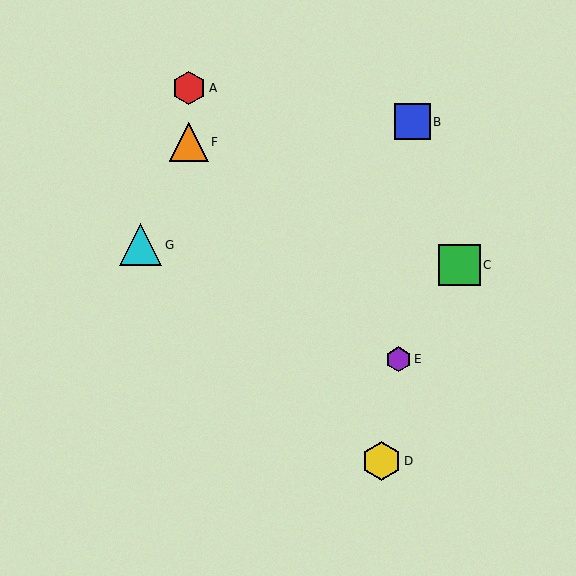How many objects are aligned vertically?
2 objects (A, F) are aligned vertically.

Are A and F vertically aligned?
Yes, both are at x≈189.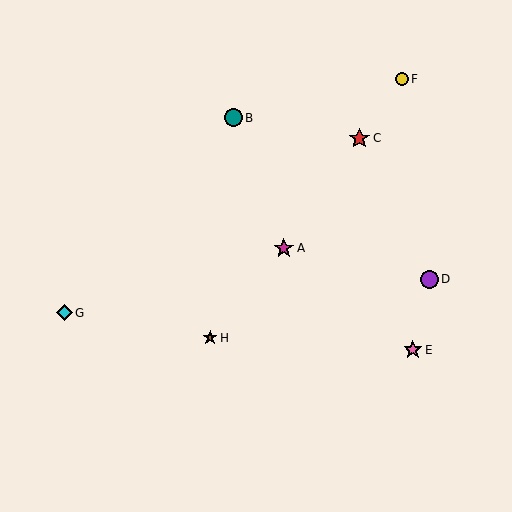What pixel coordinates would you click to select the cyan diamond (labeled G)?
Click at (64, 313) to select the cyan diamond G.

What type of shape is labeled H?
Shape H is a brown star.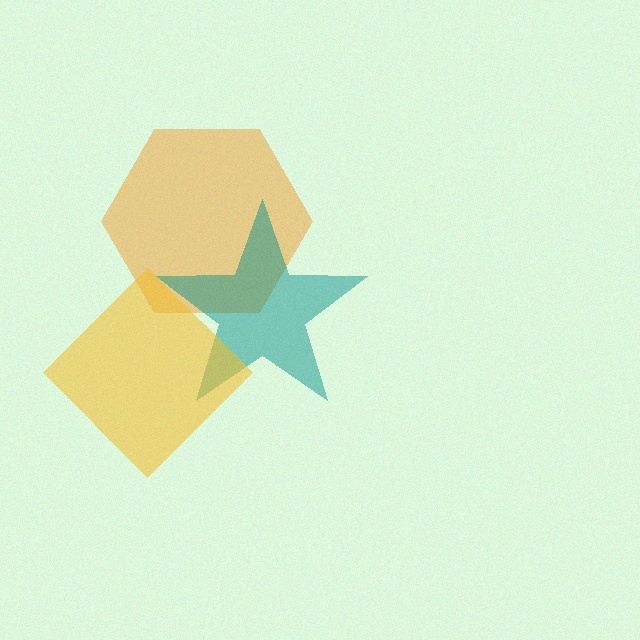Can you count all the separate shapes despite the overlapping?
Yes, there are 3 separate shapes.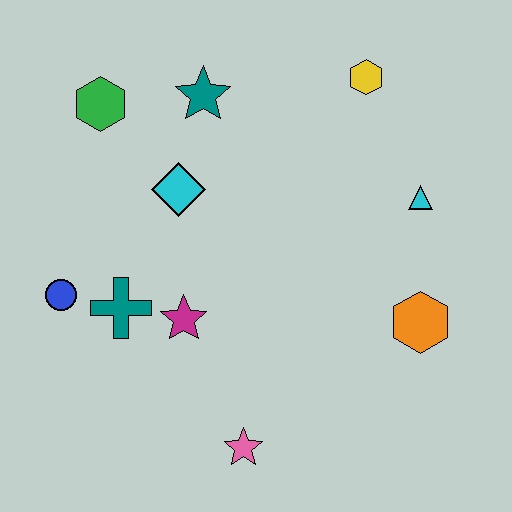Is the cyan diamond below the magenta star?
No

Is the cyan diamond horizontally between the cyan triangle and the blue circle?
Yes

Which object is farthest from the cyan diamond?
The orange hexagon is farthest from the cyan diamond.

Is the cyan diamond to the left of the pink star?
Yes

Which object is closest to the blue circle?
The teal cross is closest to the blue circle.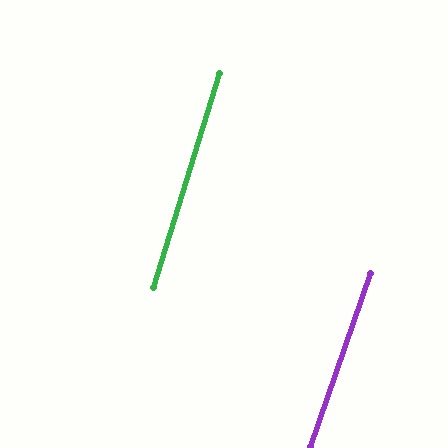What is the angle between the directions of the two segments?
Approximately 2 degrees.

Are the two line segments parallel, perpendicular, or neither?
Parallel — their directions differ by only 1.9°.